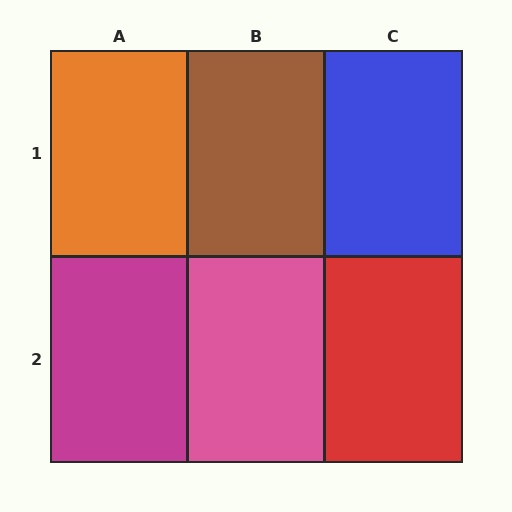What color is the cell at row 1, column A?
Orange.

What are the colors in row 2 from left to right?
Magenta, pink, red.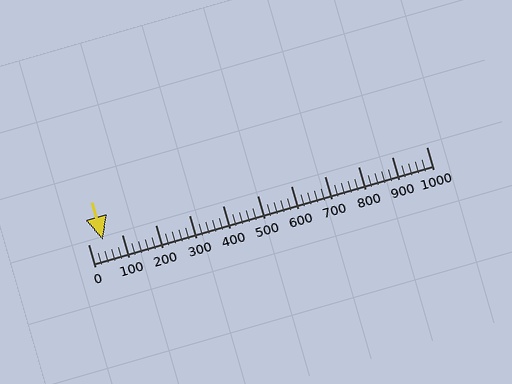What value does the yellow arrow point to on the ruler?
The yellow arrow points to approximately 44.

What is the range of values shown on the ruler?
The ruler shows values from 0 to 1000.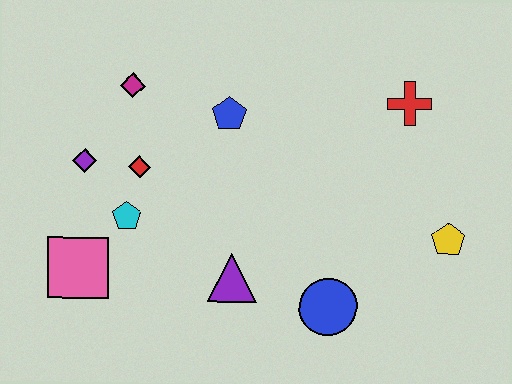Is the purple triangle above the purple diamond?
No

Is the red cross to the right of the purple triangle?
Yes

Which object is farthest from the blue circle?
The magenta diamond is farthest from the blue circle.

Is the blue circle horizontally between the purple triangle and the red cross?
Yes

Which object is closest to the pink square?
The cyan pentagon is closest to the pink square.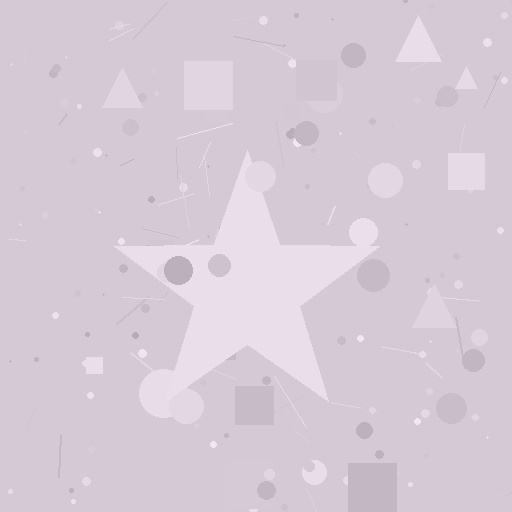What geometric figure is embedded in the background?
A star is embedded in the background.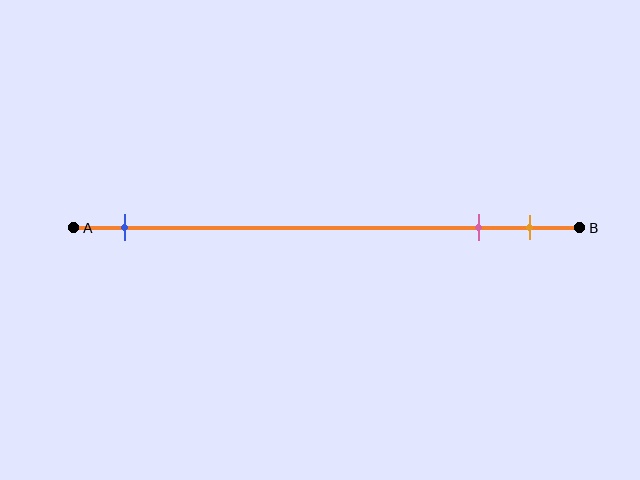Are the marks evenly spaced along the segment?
No, the marks are not evenly spaced.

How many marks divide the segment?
There are 3 marks dividing the segment.